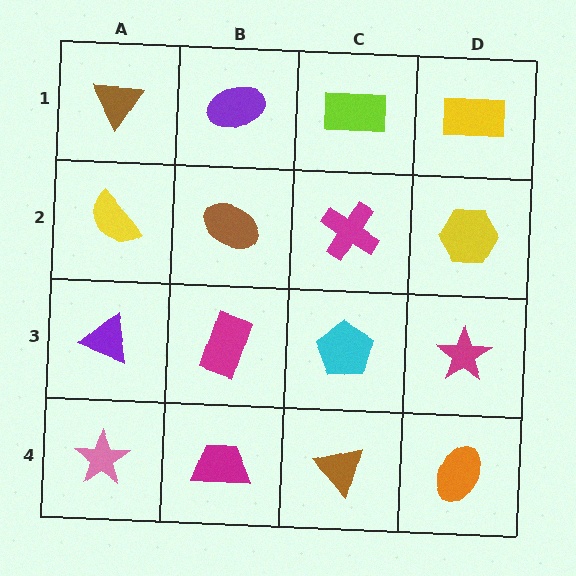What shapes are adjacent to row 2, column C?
A lime rectangle (row 1, column C), a cyan pentagon (row 3, column C), a brown ellipse (row 2, column B), a yellow hexagon (row 2, column D).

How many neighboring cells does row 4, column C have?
3.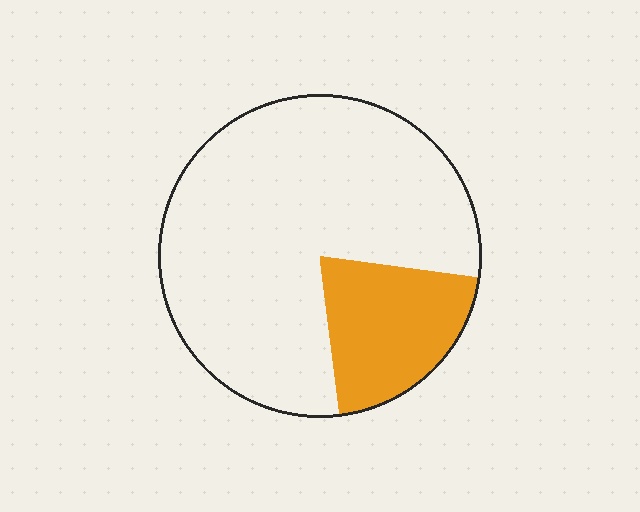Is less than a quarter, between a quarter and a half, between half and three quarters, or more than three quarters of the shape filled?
Less than a quarter.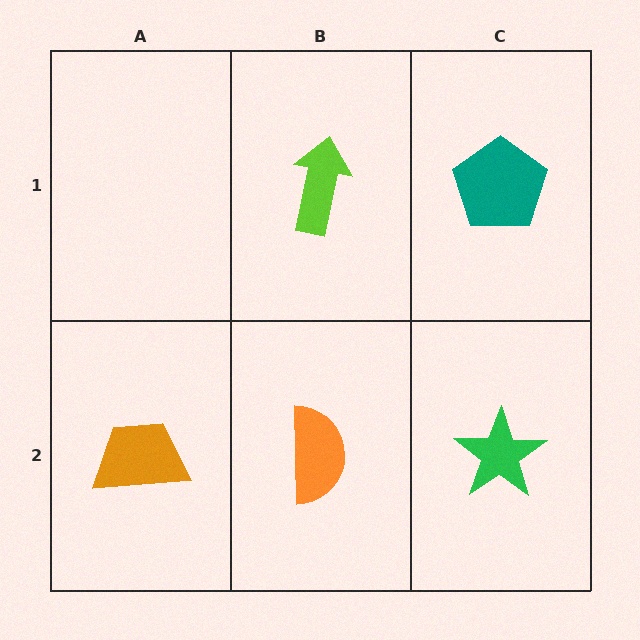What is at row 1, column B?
A lime arrow.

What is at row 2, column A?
An orange trapezoid.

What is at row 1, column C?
A teal pentagon.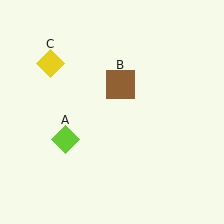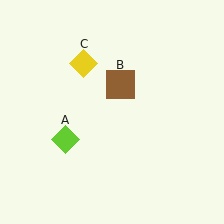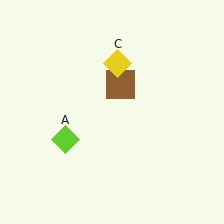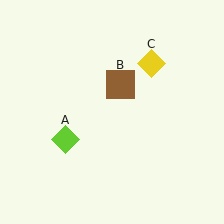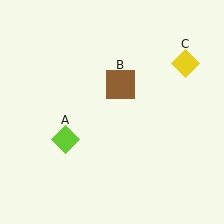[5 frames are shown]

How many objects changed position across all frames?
1 object changed position: yellow diamond (object C).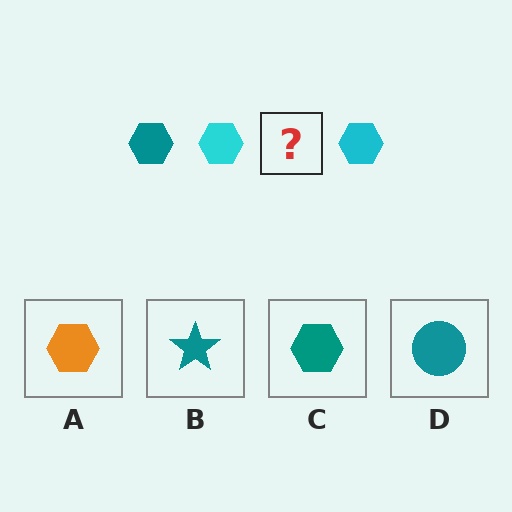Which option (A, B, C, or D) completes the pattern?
C.